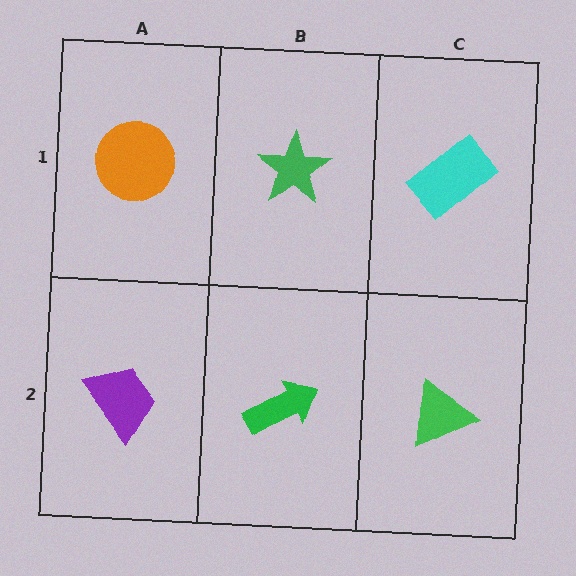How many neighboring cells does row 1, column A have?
2.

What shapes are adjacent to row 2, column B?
A green star (row 1, column B), a purple trapezoid (row 2, column A), a green triangle (row 2, column C).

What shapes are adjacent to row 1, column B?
A green arrow (row 2, column B), an orange circle (row 1, column A), a cyan rectangle (row 1, column C).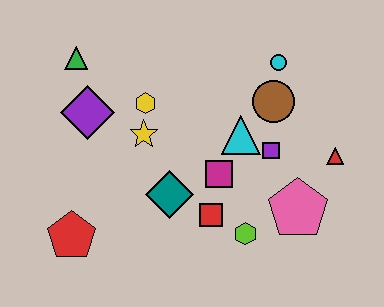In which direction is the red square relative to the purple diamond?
The red square is to the right of the purple diamond.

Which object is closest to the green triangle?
The purple diamond is closest to the green triangle.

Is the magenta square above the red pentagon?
Yes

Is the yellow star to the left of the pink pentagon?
Yes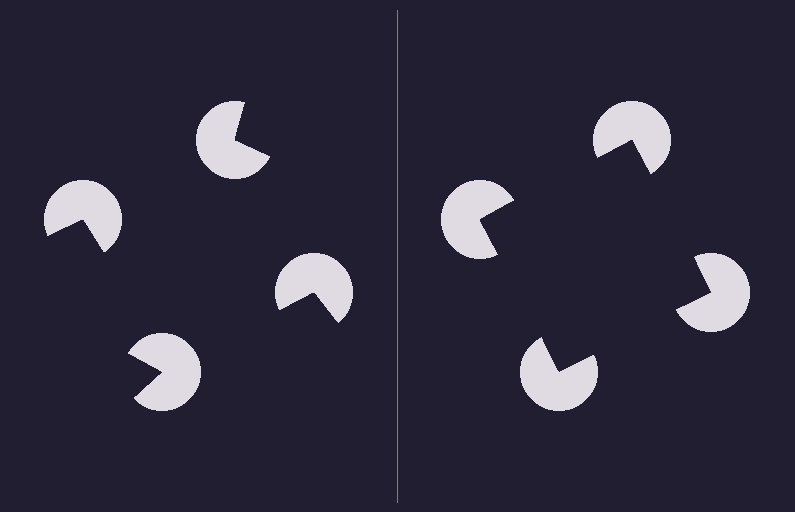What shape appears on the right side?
An illusory square.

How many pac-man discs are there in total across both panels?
8 — 4 on each side.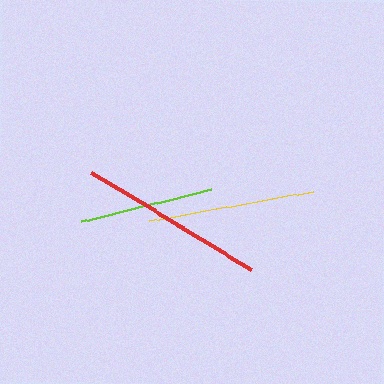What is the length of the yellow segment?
The yellow segment is approximately 167 pixels long.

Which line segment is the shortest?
The lime line is the shortest at approximately 134 pixels.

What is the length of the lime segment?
The lime segment is approximately 134 pixels long.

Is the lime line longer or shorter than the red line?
The red line is longer than the lime line.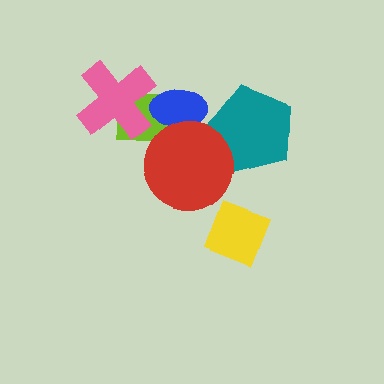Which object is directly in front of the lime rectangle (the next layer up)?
The blue ellipse is directly in front of the lime rectangle.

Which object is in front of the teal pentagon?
The red circle is in front of the teal pentagon.